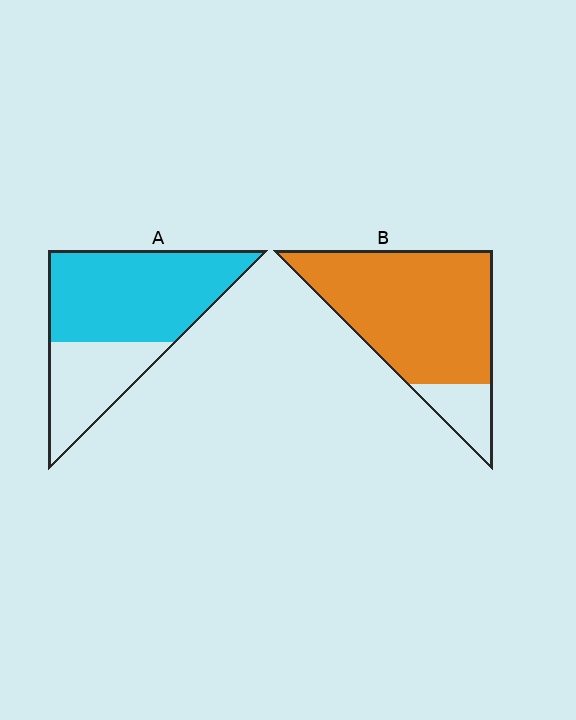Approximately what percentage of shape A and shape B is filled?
A is approximately 65% and B is approximately 85%.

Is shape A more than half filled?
Yes.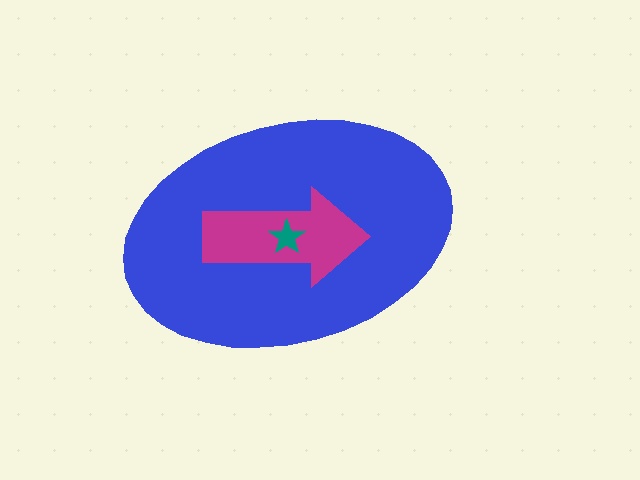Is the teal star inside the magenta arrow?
Yes.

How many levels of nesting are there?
3.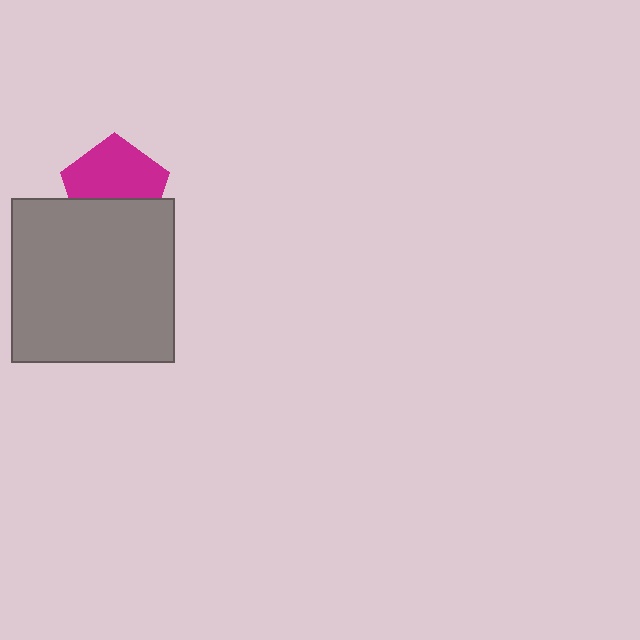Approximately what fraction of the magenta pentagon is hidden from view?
Roughly 40% of the magenta pentagon is hidden behind the gray square.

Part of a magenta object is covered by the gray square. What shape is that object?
It is a pentagon.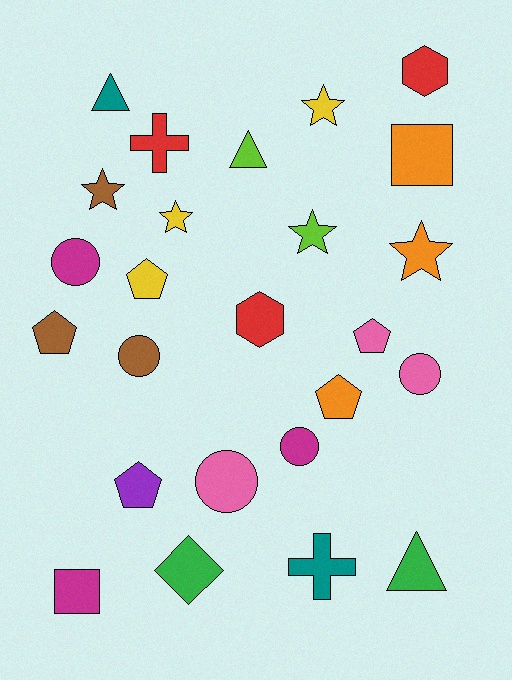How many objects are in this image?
There are 25 objects.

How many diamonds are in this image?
There is 1 diamond.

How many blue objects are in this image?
There are no blue objects.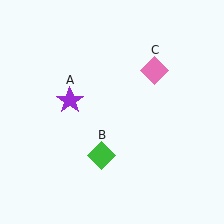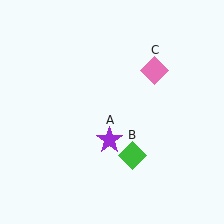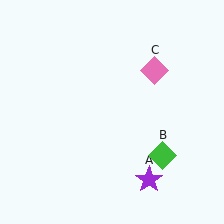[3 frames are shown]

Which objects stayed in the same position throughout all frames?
Pink diamond (object C) remained stationary.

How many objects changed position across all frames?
2 objects changed position: purple star (object A), green diamond (object B).